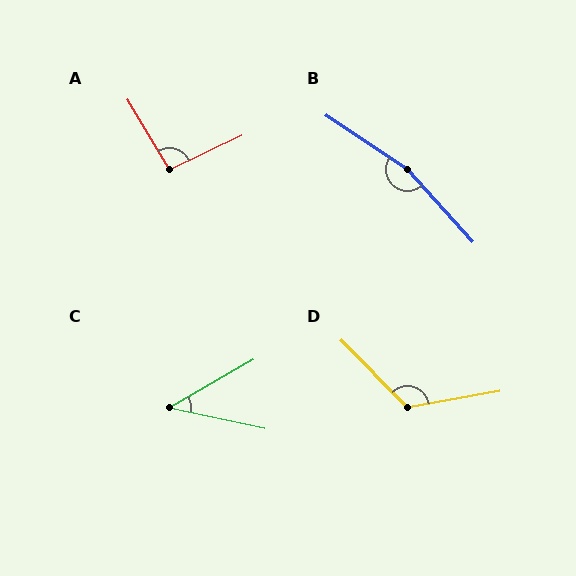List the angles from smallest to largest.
C (42°), A (95°), D (124°), B (166°).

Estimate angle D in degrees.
Approximately 124 degrees.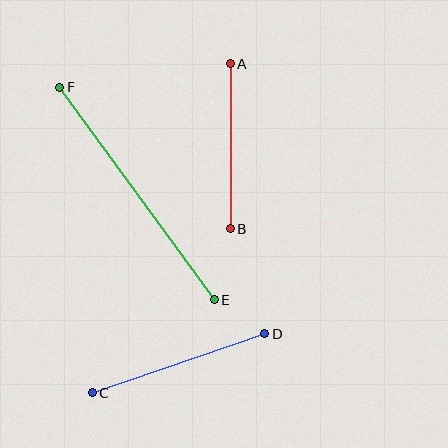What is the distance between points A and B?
The distance is approximately 165 pixels.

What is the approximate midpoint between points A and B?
The midpoint is at approximately (230, 146) pixels.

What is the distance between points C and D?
The distance is approximately 182 pixels.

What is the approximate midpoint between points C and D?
The midpoint is at approximately (178, 363) pixels.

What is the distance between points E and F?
The distance is approximately 263 pixels.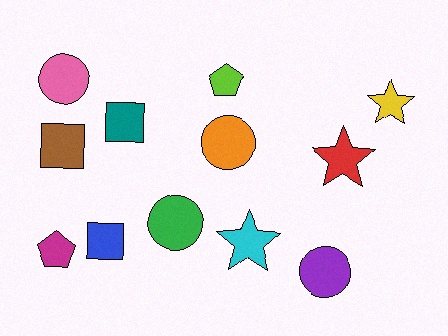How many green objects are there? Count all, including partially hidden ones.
There is 1 green object.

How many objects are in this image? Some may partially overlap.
There are 12 objects.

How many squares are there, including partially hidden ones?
There are 3 squares.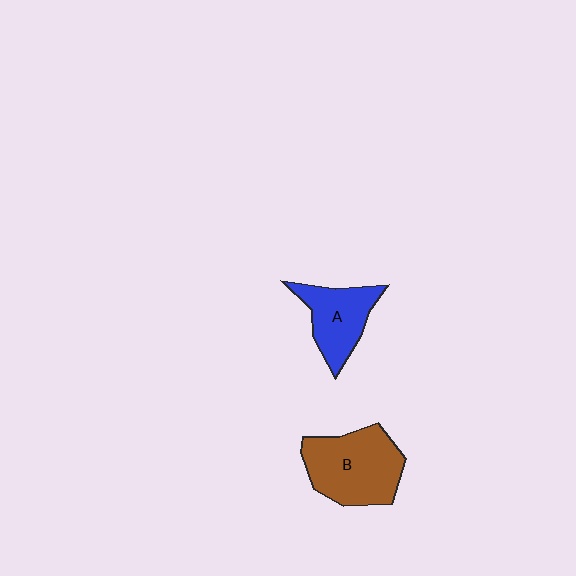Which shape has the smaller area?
Shape A (blue).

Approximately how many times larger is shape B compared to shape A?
Approximately 1.4 times.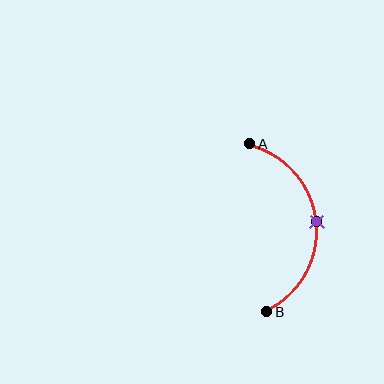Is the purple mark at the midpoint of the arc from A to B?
Yes. The purple mark lies on the arc at equal arc-length from both A and B — it is the arc midpoint.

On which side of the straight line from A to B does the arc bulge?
The arc bulges to the right of the straight line connecting A and B.